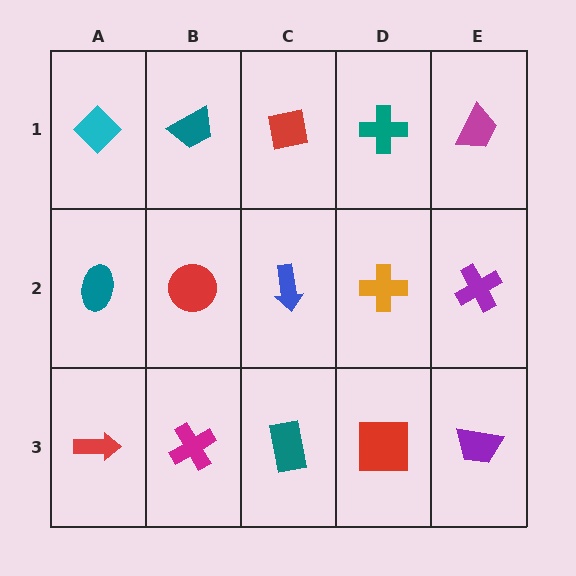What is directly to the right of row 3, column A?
A magenta cross.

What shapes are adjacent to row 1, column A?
A teal ellipse (row 2, column A), a teal trapezoid (row 1, column B).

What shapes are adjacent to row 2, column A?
A cyan diamond (row 1, column A), a red arrow (row 3, column A), a red circle (row 2, column B).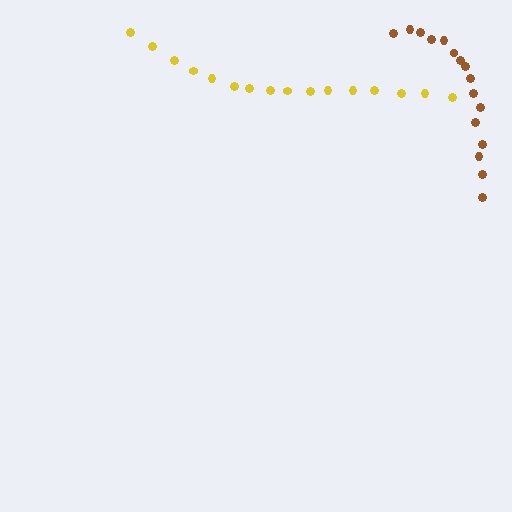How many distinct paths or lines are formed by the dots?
There are 2 distinct paths.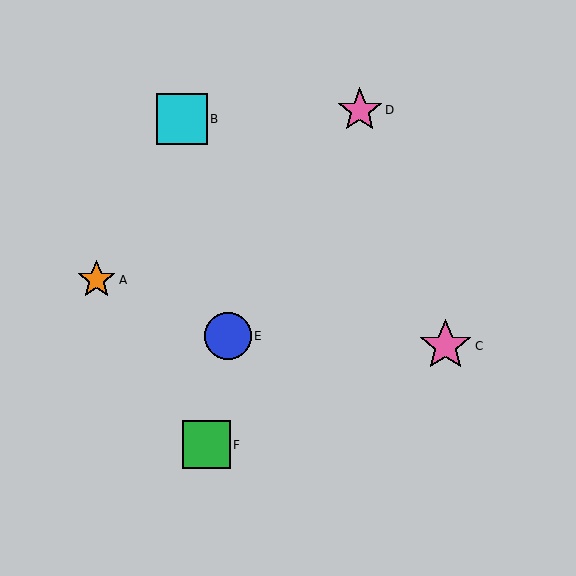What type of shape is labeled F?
Shape F is a green square.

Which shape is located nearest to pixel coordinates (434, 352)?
The pink star (labeled C) at (445, 346) is nearest to that location.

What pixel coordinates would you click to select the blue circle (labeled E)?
Click at (228, 336) to select the blue circle E.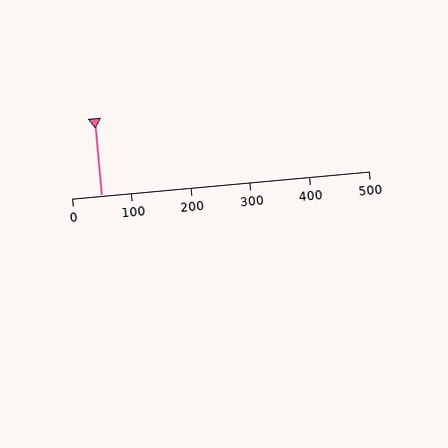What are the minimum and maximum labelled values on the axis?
The axis runs from 0 to 500.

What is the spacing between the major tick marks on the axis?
The major ticks are spaced 100 apart.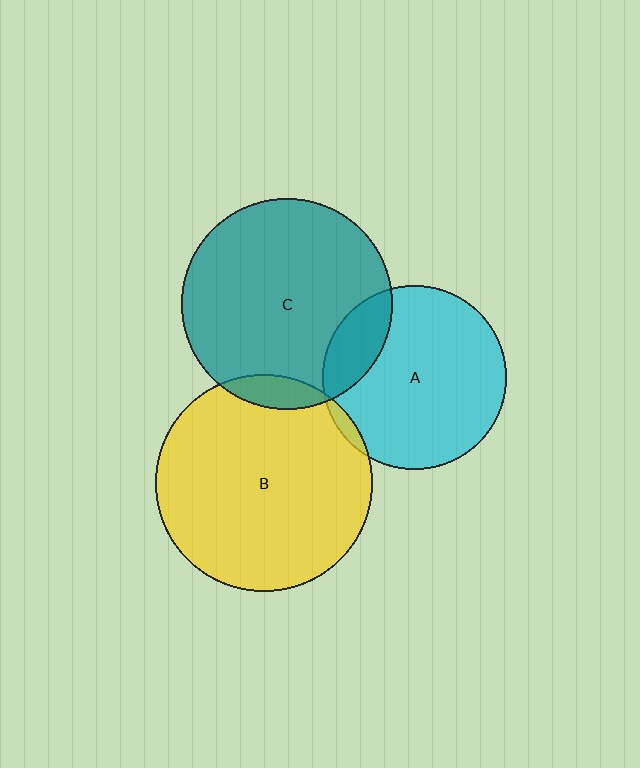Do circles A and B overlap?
Yes.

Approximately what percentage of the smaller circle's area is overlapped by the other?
Approximately 5%.